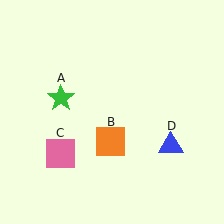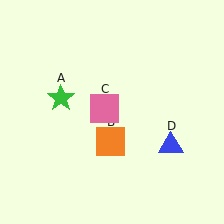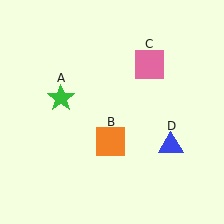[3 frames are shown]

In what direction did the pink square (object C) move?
The pink square (object C) moved up and to the right.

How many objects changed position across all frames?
1 object changed position: pink square (object C).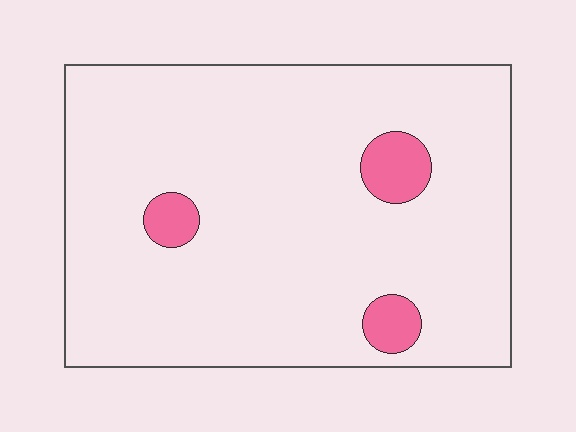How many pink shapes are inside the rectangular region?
3.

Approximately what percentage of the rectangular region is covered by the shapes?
Approximately 5%.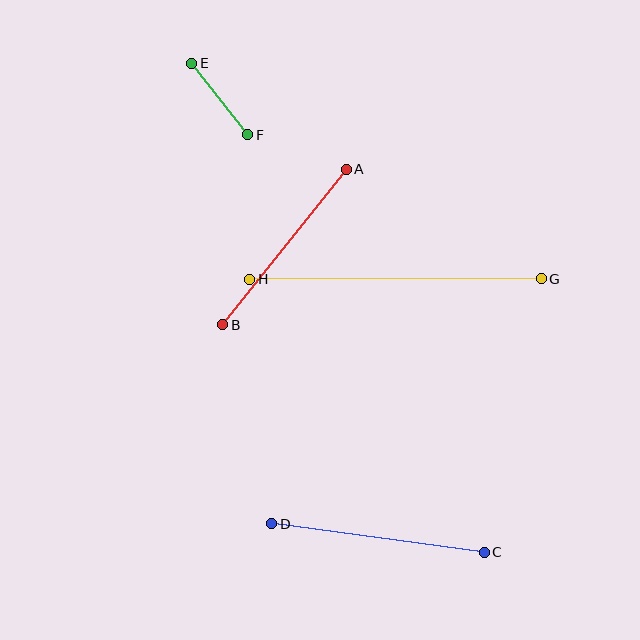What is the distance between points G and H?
The distance is approximately 292 pixels.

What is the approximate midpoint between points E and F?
The midpoint is at approximately (220, 99) pixels.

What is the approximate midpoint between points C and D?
The midpoint is at approximately (378, 538) pixels.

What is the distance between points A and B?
The distance is approximately 198 pixels.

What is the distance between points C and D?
The distance is approximately 214 pixels.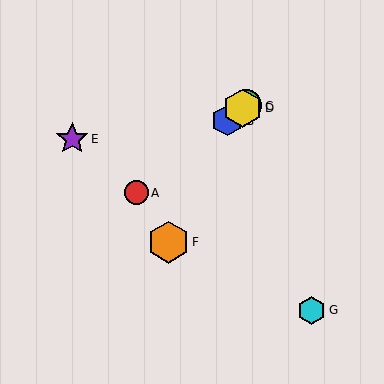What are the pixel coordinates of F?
Object F is at (168, 242).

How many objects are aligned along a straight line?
4 objects (A, B, C, D) are aligned along a straight line.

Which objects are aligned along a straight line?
Objects A, B, C, D are aligned along a straight line.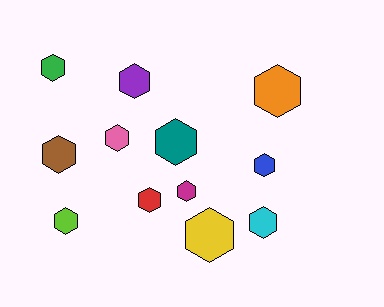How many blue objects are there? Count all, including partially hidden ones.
There is 1 blue object.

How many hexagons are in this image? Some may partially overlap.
There are 12 hexagons.